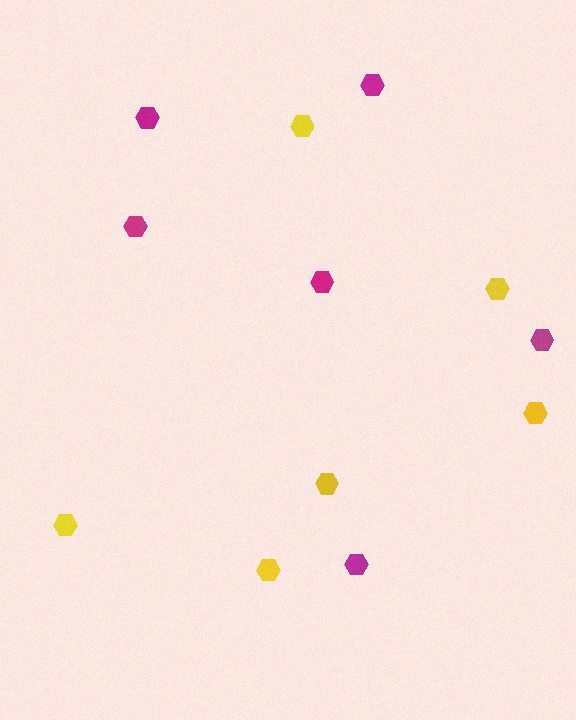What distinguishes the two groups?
There are 2 groups: one group of magenta hexagons (6) and one group of yellow hexagons (6).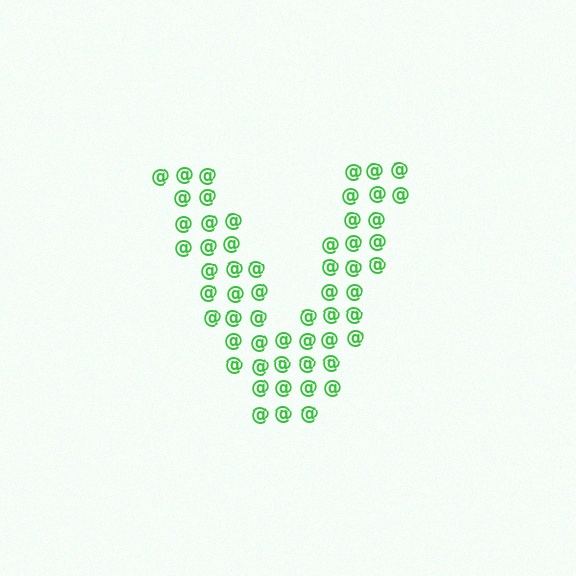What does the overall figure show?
The overall figure shows the letter V.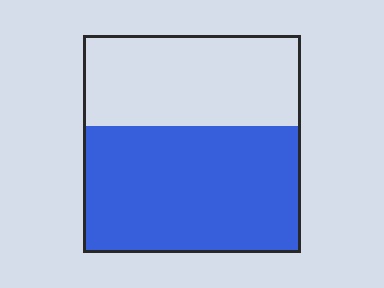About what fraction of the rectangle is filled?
About three fifths (3/5).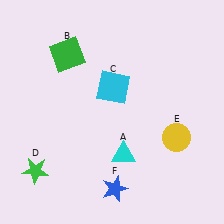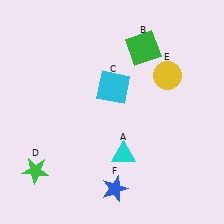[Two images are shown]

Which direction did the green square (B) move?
The green square (B) moved right.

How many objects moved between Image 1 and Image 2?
2 objects moved between the two images.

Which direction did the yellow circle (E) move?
The yellow circle (E) moved up.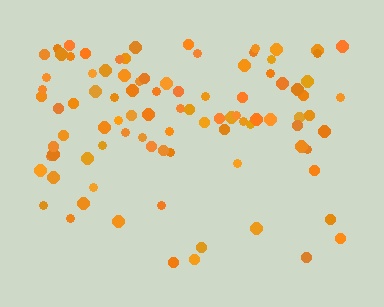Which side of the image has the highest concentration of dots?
The top.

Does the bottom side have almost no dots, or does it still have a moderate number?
Still a moderate number, just noticeably fewer than the top.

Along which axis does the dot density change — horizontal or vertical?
Vertical.